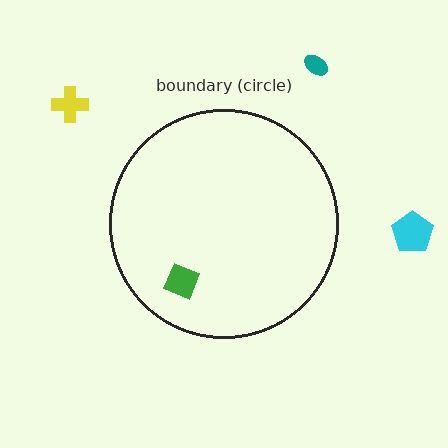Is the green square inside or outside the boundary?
Inside.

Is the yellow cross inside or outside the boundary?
Outside.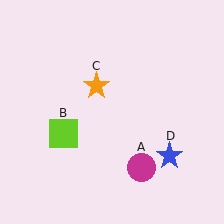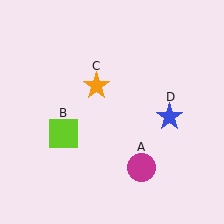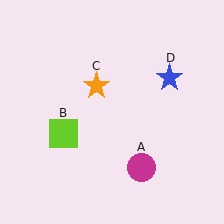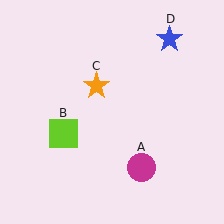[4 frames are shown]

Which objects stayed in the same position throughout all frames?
Magenta circle (object A) and lime square (object B) and orange star (object C) remained stationary.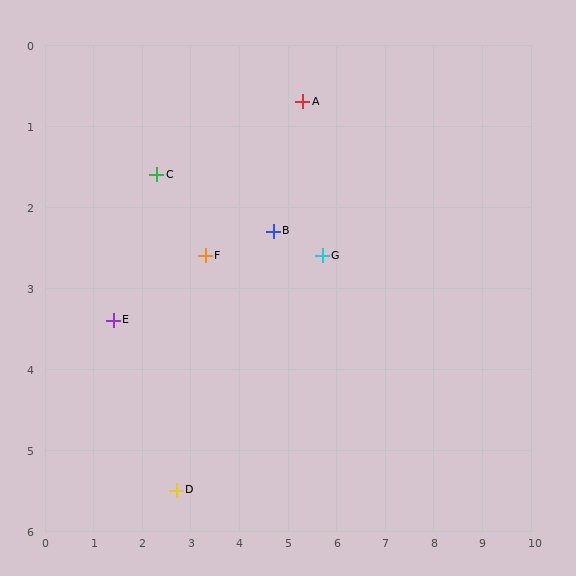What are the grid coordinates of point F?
Point F is at approximately (3.3, 2.6).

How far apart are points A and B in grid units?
Points A and B are about 1.7 grid units apart.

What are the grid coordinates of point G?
Point G is at approximately (5.7, 2.6).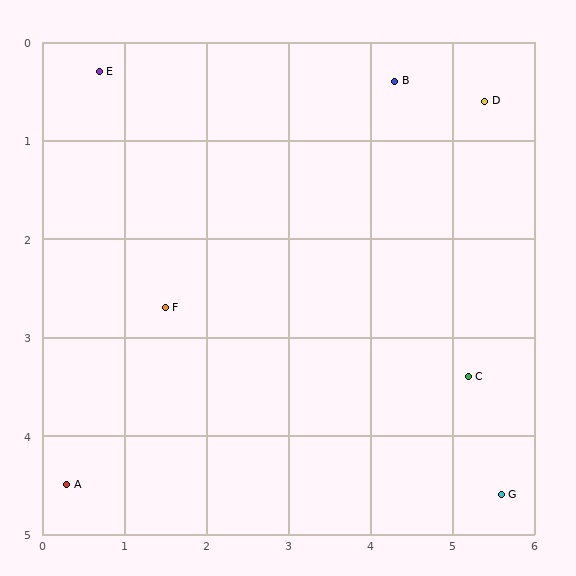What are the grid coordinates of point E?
Point E is at approximately (0.7, 0.3).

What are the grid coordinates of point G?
Point G is at approximately (5.6, 4.6).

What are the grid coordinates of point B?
Point B is at approximately (4.3, 0.4).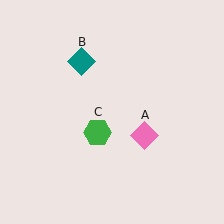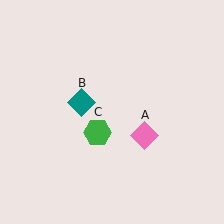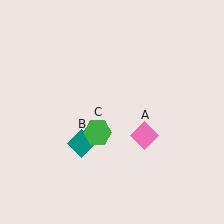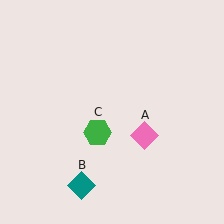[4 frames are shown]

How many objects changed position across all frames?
1 object changed position: teal diamond (object B).